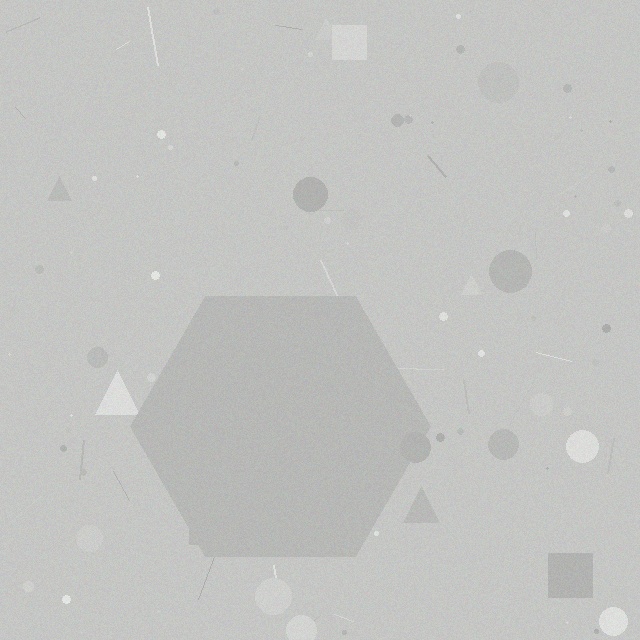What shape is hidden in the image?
A hexagon is hidden in the image.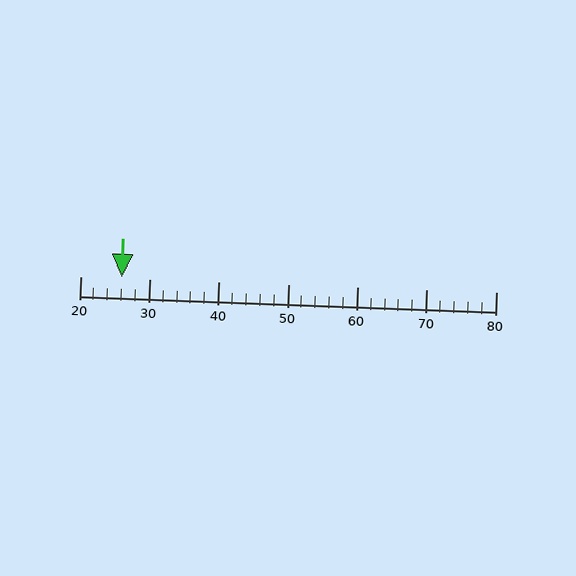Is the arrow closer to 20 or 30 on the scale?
The arrow is closer to 30.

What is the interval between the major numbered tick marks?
The major tick marks are spaced 10 units apart.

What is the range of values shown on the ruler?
The ruler shows values from 20 to 80.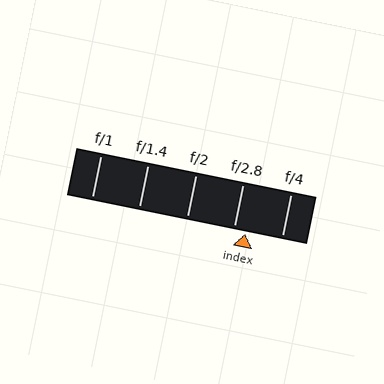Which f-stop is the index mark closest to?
The index mark is closest to f/2.8.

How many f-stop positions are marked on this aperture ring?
There are 5 f-stop positions marked.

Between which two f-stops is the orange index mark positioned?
The index mark is between f/2.8 and f/4.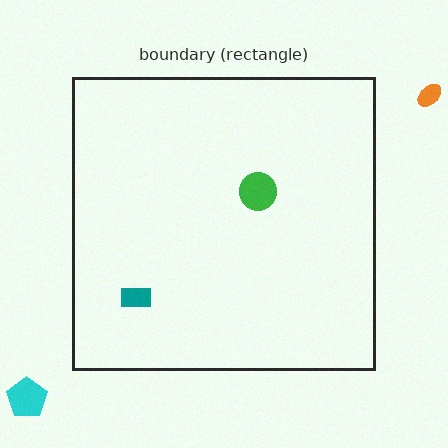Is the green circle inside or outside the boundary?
Inside.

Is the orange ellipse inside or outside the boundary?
Outside.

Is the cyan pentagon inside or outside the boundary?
Outside.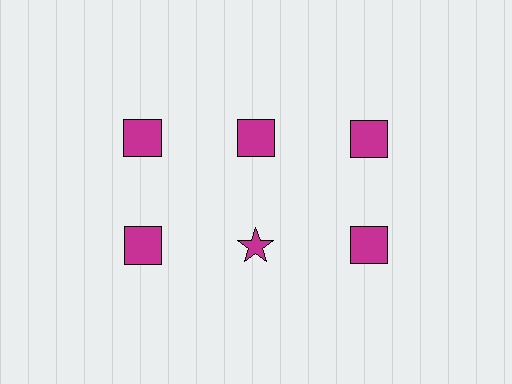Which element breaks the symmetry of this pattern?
The magenta star in the second row, second from left column breaks the symmetry. All other shapes are magenta squares.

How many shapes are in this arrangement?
There are 6 shapes arranged in a grid pattern.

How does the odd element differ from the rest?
It has a different shape: star instead of square.